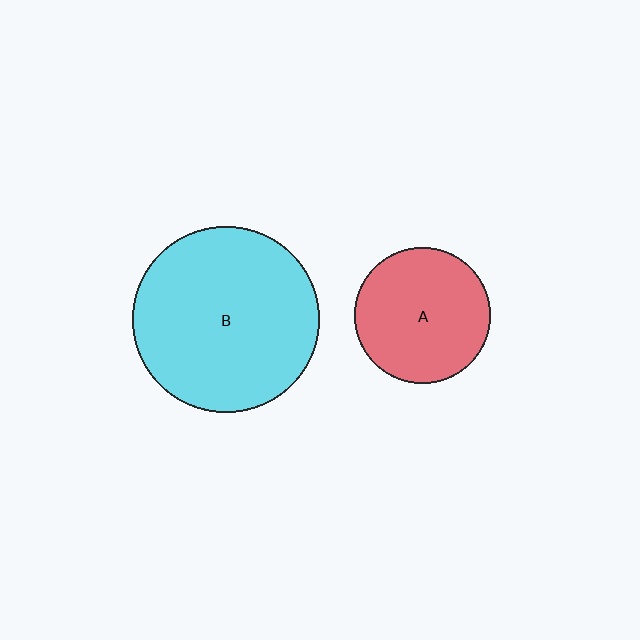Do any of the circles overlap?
No, none of the circles overlap.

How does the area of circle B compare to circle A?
Approximately 1.9 times.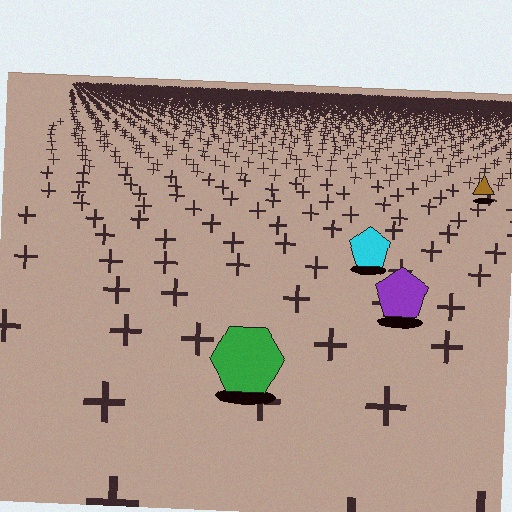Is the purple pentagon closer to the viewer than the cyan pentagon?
Yes. The purple pentagon is closer — you can tell from the texture gradient: the ground texture is coarser near it.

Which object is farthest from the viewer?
The brown triangle is farthest from the viewer. It appears smaller and the ground texture around it is denser.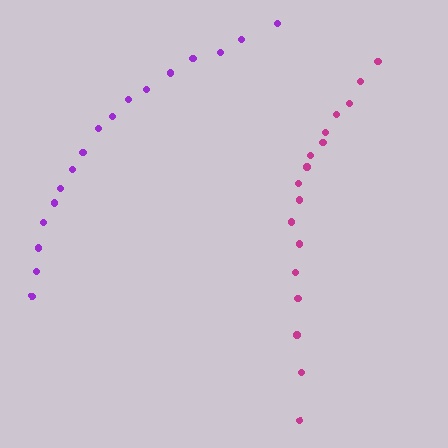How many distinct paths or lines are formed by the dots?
There are 2 distinct paths.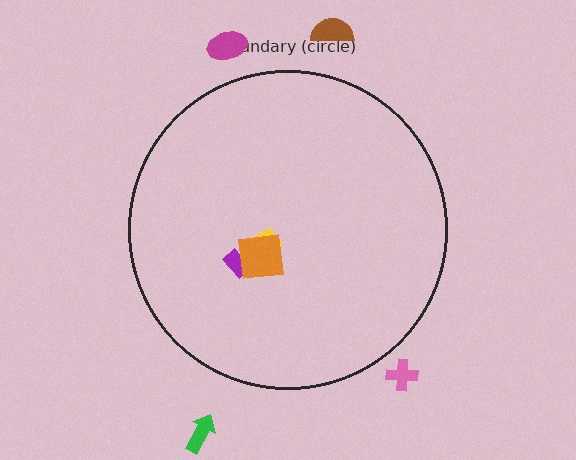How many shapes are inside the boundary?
3 inside, 4 outside.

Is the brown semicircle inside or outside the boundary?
Outside.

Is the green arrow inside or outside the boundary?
Outside.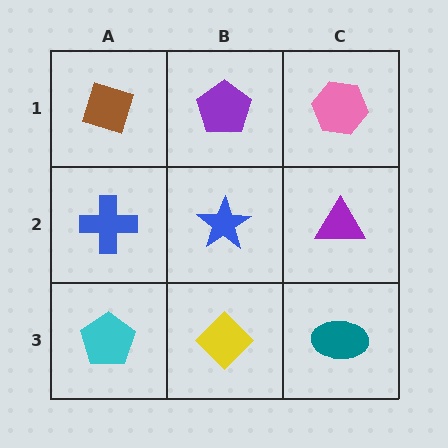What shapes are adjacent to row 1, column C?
A purple triangle (row 2, column C), a purple pentagon (row 1, column B).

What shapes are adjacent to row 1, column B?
A blue star (row 2, column B), a brown diamond (row 1, column A), a pink hexagon (row 1, column C).